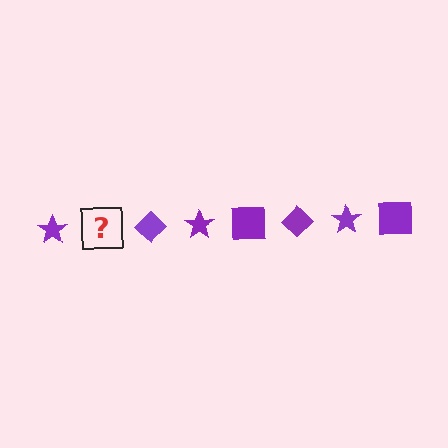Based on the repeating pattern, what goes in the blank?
The blank should be a purple square.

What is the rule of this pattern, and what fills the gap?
The rule is that the pattern cycles through star, square, diamond shapes in purple. The gap should be filled with a purple square.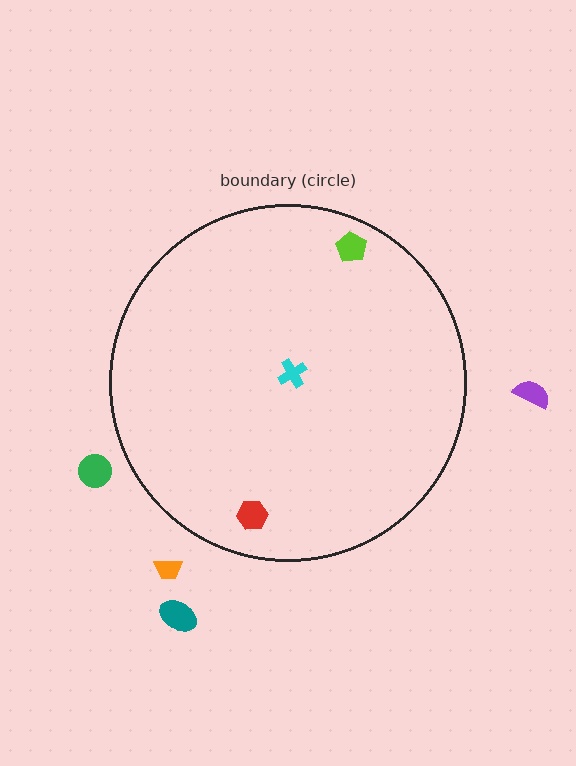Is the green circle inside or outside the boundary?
Outside.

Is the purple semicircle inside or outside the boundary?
Outside.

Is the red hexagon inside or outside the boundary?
Inside.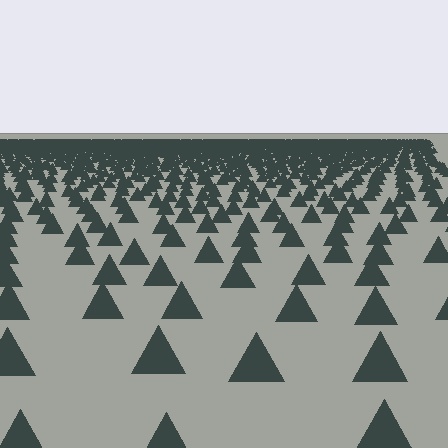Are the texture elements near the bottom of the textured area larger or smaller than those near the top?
Larger. Near the bottom, elements are closer to the viewer and appear at a bigger on-screen size.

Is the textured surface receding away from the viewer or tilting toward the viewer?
The surface is receding away from the viewer. Texture elements get smaller and denser toward the top.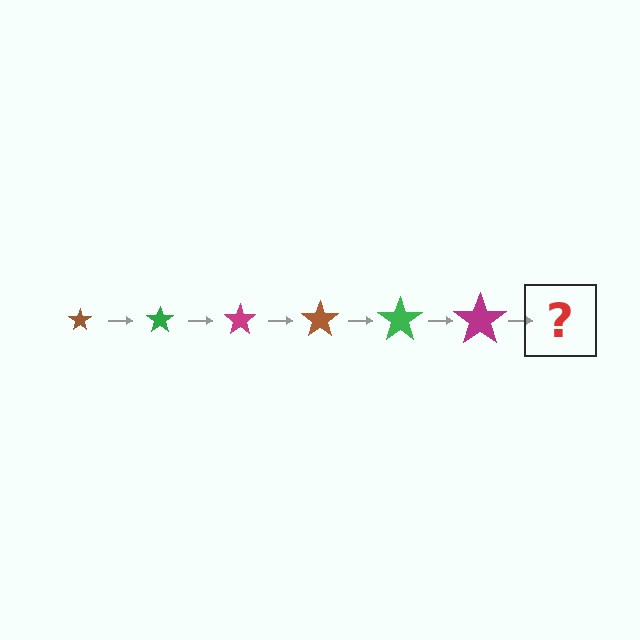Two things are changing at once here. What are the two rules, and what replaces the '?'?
The two rules are that the star grows larger each step and the color cycles through brown, green, and magenta. The '?' should be a brown star, larger than the previous one.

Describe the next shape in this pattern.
It should be a brown star, larger than the previous one.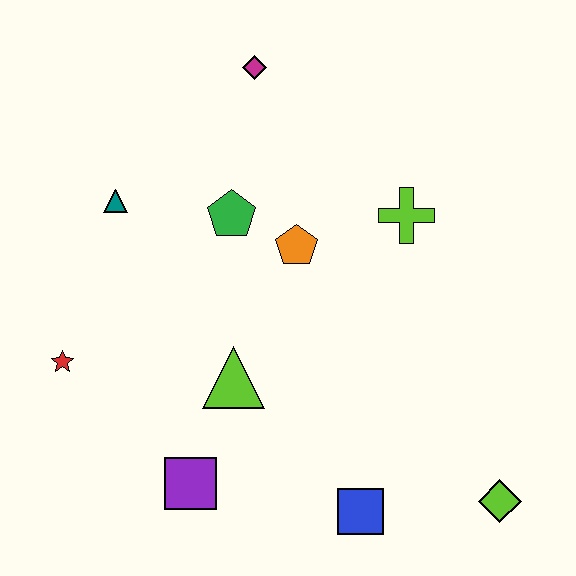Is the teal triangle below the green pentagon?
No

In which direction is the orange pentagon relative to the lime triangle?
The orange pentagon is above the lime triangle.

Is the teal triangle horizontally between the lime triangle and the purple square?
No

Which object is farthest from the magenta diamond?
The lime diamond is farthest from the magenta diamond.